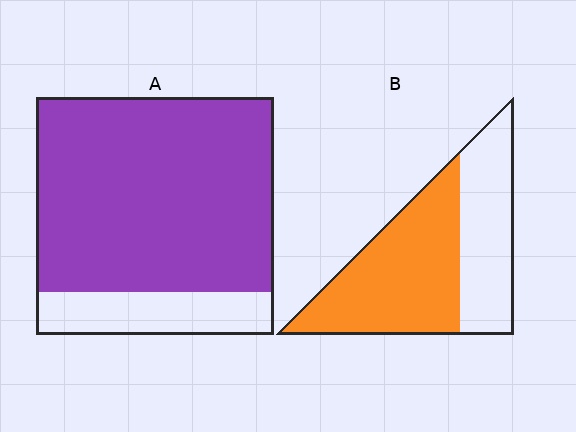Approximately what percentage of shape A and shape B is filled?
A is approximately 80% and B is approximately 60%.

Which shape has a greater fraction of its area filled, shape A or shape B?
Shape A.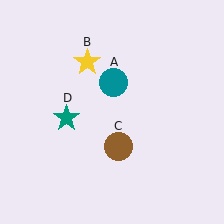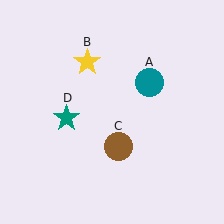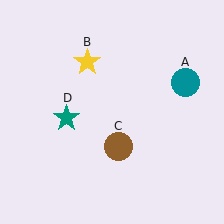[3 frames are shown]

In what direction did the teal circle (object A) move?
The teal circle (object A) moved right.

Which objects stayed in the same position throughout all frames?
Yellow star (object B) and brown circle (object C) and teal star (object D) remained stationary.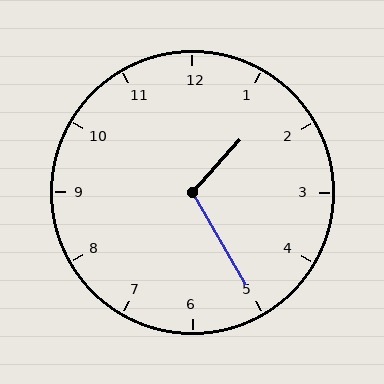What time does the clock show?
1:25.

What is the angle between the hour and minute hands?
Approximately 108 degrees.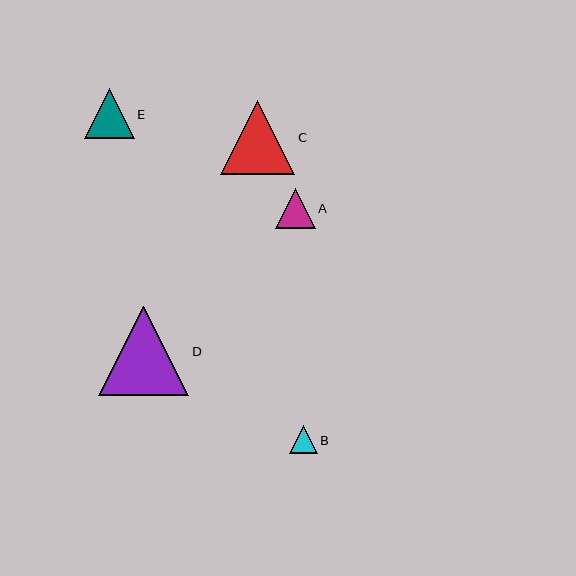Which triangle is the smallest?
Triangle B is the smallest with a size of approximately 28 pixels.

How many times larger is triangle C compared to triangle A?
Triangle C is approximately 1.9 times the size of triangle A.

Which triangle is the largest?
Triangle D is the largest with a size of approximately 90 pixels.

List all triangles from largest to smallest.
From largest to smallest: D, C, E, A, B.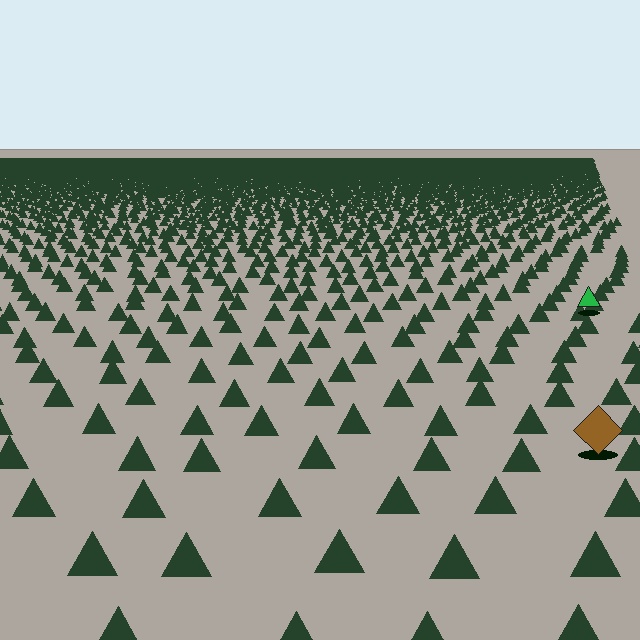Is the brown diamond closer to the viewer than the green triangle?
Yes. The brown diamond is closer — you can tell from the texture gradient: the ground texture is coarser near it.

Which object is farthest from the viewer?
The green triangle is farthest from the viewer. It appears smaller and the ground texture around it is denser.